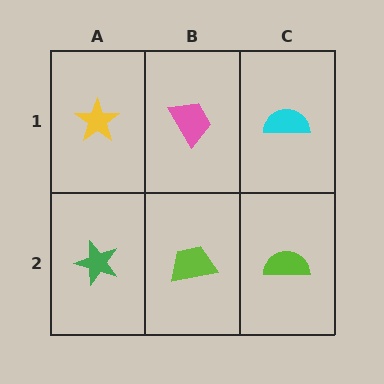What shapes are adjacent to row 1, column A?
A green star (row 2, column A), a pink trapezoid (row 1, column B).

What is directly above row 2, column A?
A yellow star.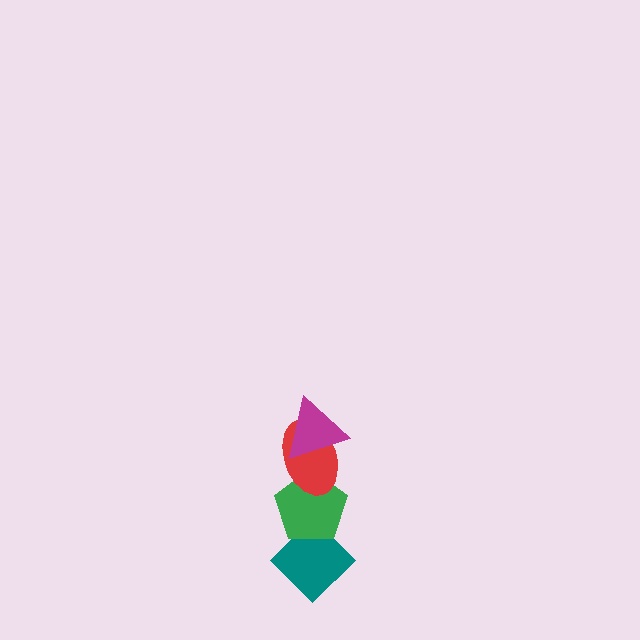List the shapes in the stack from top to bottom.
From top to bottom: the magenta triangle, the red ellipse, the green pentagon, the teal diamond.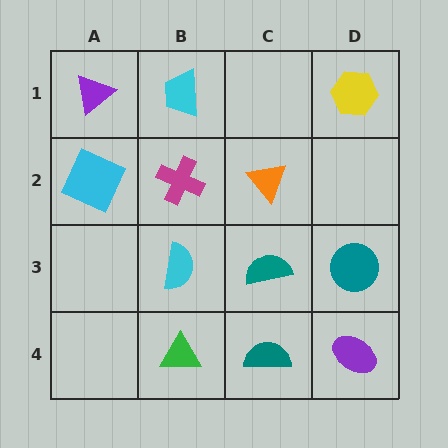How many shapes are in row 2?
3 shapes.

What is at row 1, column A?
A purple triangle.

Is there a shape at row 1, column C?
No, that cell is empty.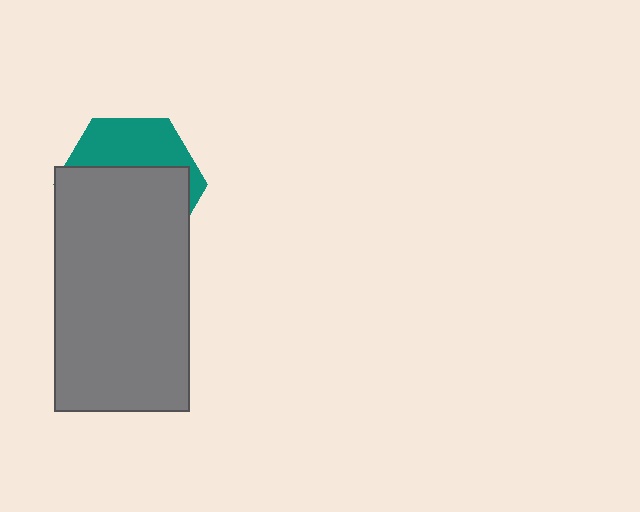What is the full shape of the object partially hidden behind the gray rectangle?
The partially hidden object is a teal hexagon.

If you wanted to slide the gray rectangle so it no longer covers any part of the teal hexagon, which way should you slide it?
Slide it down — that is the most direct way to separate the two shapes.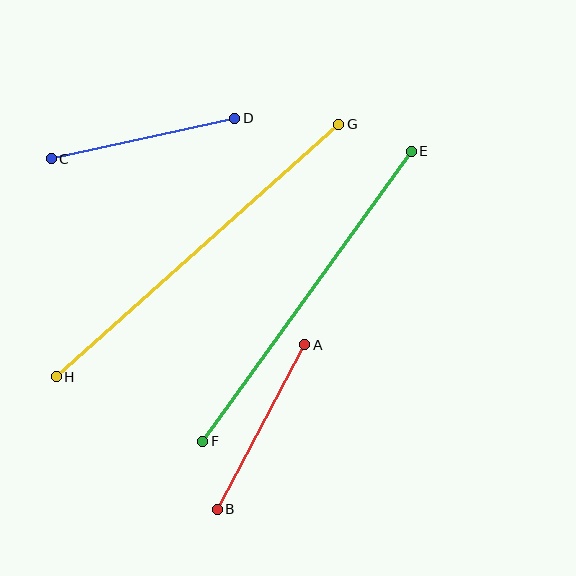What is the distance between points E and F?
The distance is approximately 357 pixels.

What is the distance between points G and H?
The distance is approximately 379 pixels.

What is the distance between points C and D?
The distance is approximately 188 pixels.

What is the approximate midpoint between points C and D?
The midpoint is at approximately (143, 139) pixels.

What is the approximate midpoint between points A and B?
The midpoint is at approximately (261, 427) pixels.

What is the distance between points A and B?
The distance is approximately 186 pixels.